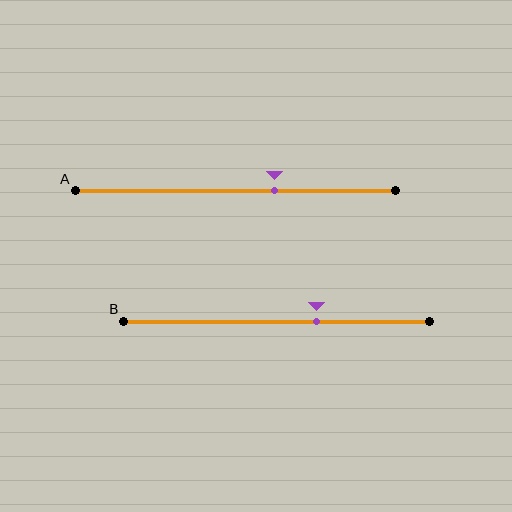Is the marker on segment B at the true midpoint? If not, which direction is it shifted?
No, the marker on segment B is shifted to the right by about 13% of the segment length.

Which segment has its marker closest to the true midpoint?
Segment A has its marker closest to the true midpoint.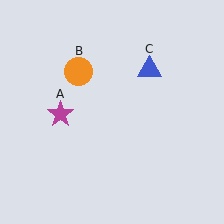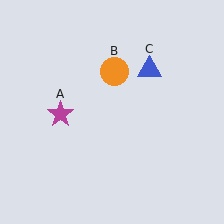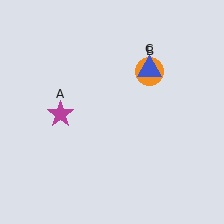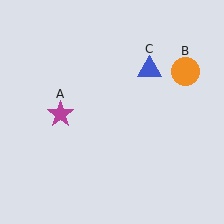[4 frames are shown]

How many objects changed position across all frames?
1 object changed position: orange circle (object B).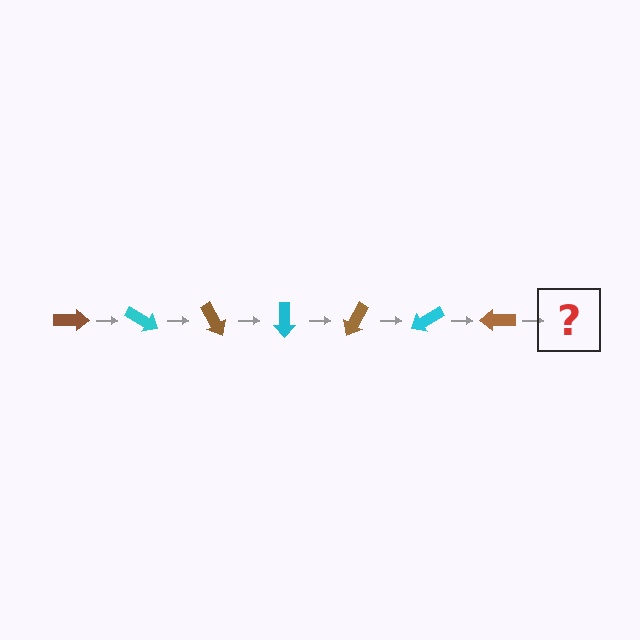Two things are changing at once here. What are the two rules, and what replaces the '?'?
The two rules are that it rotates 30 degrees each step and the color cycles through brown and cyan. The '?' should be a cyan arrow, rotated 210 degrees from the start.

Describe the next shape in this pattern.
It should be a cyan arrow, rotated 210 degrees from the start.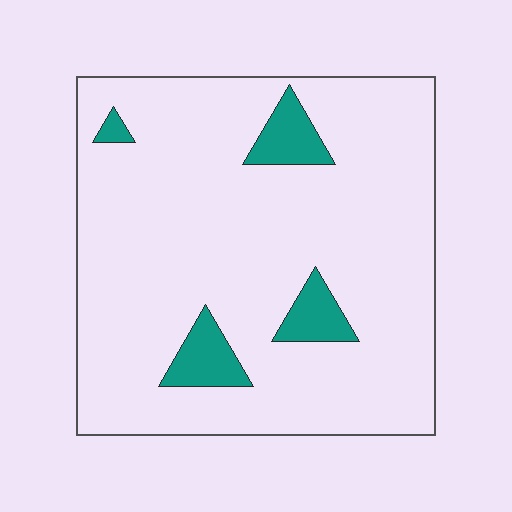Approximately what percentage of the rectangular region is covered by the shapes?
Approximately 10%.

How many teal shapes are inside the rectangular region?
4.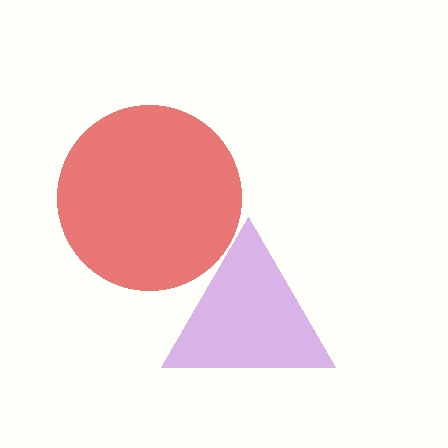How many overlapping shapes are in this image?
There are 2 overlapping shapes in the image.